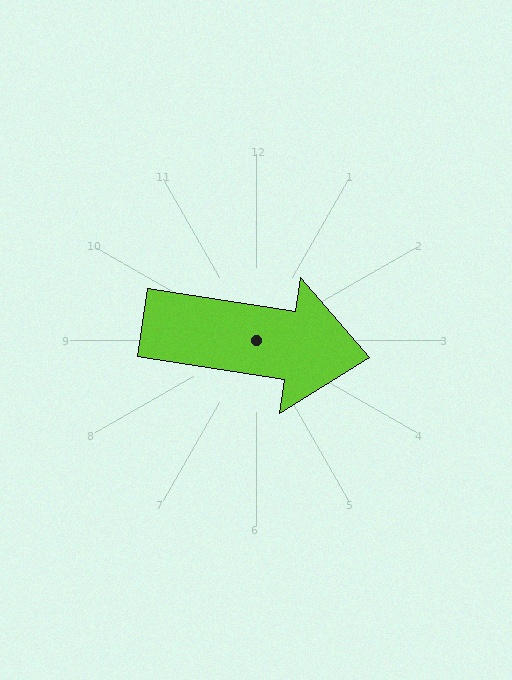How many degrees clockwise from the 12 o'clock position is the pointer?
Approximately 99 degrees.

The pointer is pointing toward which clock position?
Roughly 3 o'clock.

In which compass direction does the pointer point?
East.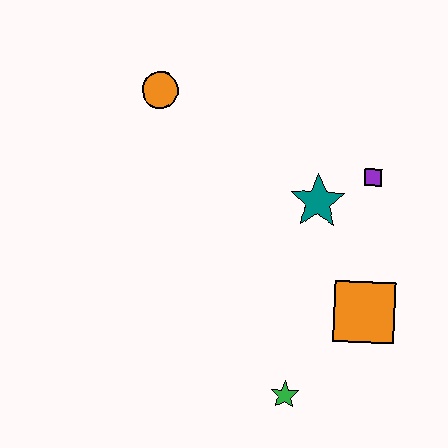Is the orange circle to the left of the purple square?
Yes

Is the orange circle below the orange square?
No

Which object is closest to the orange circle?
The teal star is closest to the orange circle.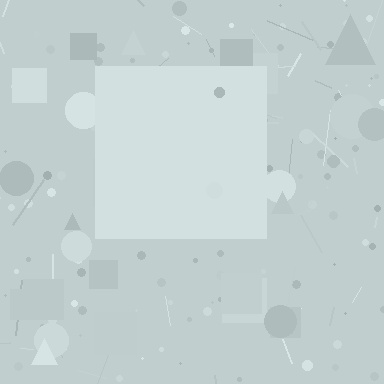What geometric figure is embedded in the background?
A square is embedded in the background.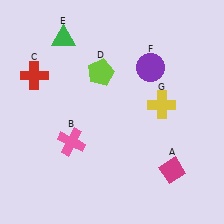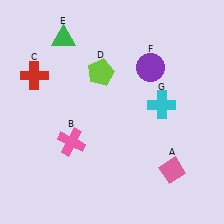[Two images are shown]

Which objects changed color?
A changed from magenta to pink. G changed from yellow to cyan.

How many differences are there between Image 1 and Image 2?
There are 2 differences between the two images.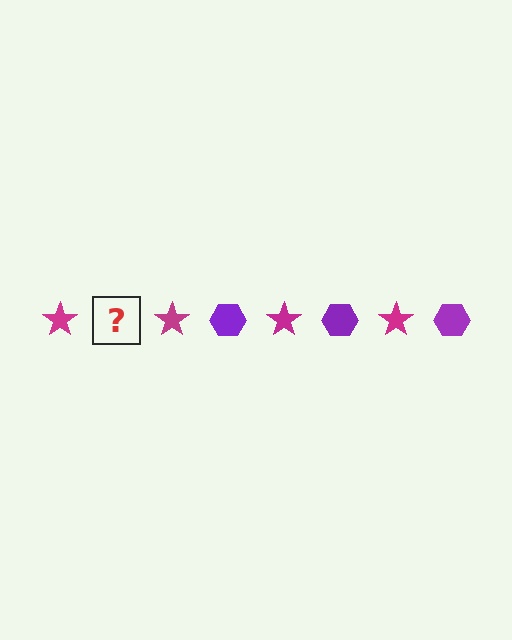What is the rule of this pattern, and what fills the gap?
The rule is that the pattern alternates between magenta star and purple hexagon. The gap should be filled with a purple hexagon.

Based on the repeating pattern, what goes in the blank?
The blank should be a purple hexagon.